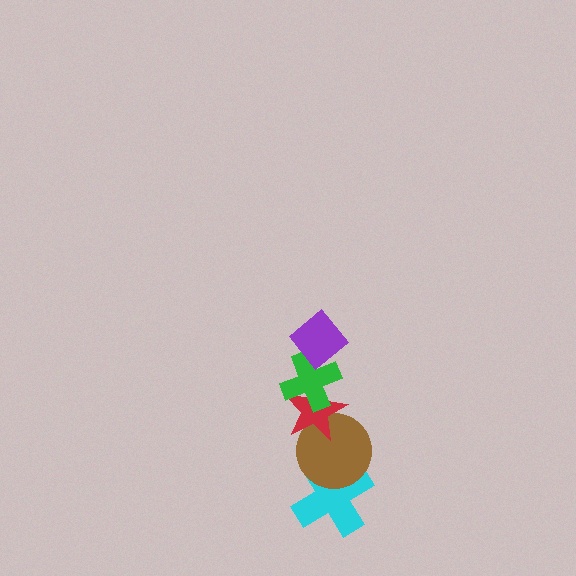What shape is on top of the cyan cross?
The brown circle is on top of the cyan cross.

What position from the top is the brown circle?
The brown circle is 4th from the top.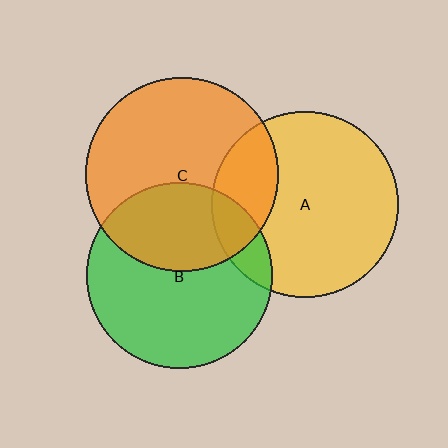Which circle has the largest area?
Circle C (orange).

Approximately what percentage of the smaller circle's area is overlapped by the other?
Approximately 35%.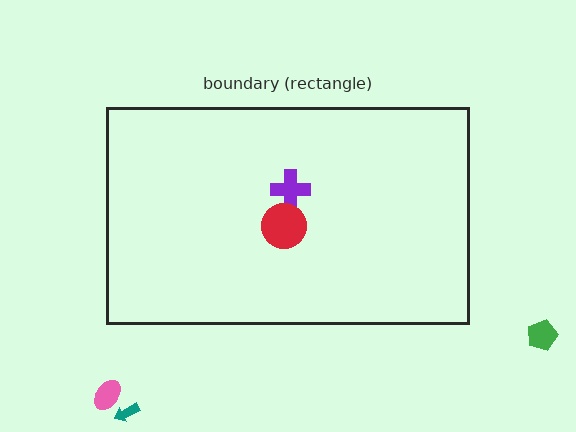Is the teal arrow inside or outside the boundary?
Outside.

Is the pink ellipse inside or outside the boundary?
Outside.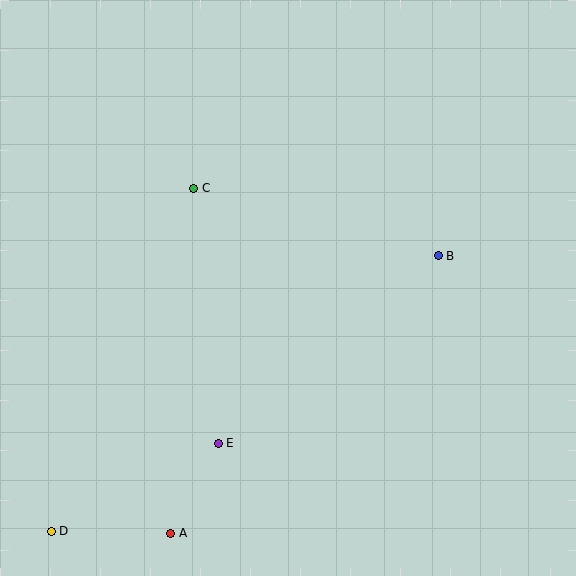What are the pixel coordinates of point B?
Point B is at (438, 256).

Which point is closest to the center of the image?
Point C at (194, 188) is closest to the center.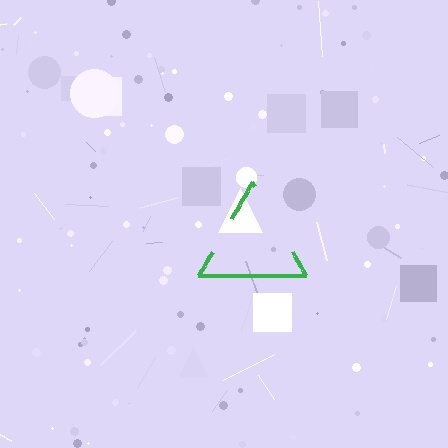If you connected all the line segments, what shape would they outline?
They would outline a triangle.